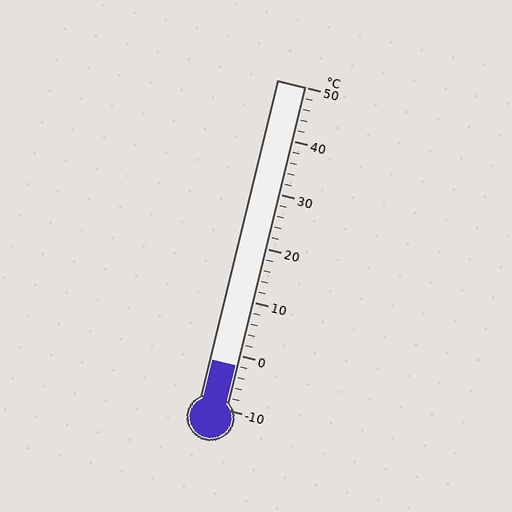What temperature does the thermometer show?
The thermometer shows approximately -2°C.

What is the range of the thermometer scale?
The thermometer scale ranges from -10°C to 50°C.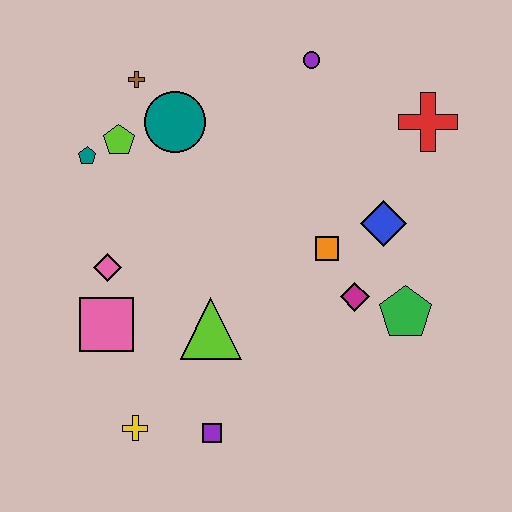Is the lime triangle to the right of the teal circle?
Yes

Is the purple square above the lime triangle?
No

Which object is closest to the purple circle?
The red cross is closest to the purple circle.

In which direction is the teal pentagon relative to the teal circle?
The teal pentagon is to the left of the teal circle.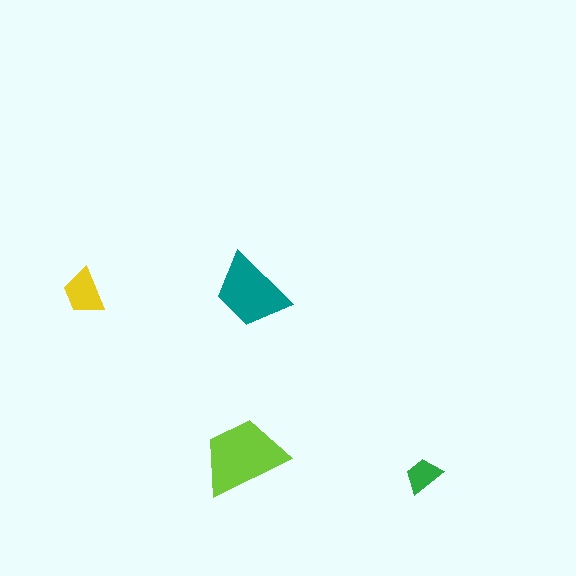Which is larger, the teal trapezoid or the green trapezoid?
The teal one.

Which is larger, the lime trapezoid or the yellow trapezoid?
The lime one.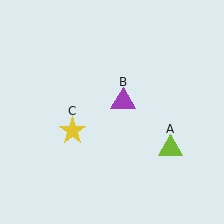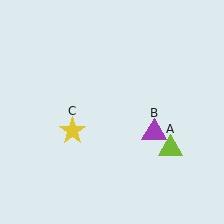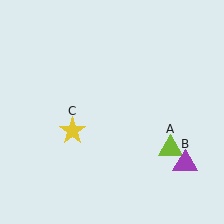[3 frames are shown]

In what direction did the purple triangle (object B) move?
The purple triangle (object B) moved down and to the right.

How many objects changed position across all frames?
1 object changed position: purple triangle (object B).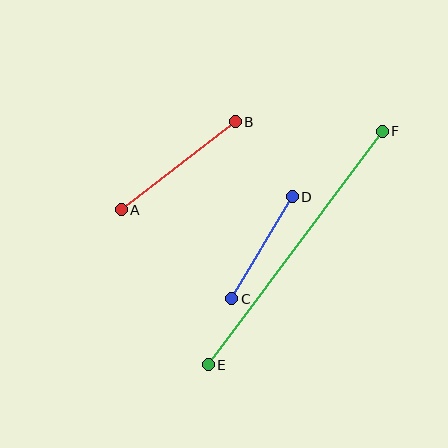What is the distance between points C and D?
The distance is approximately 119 pixels.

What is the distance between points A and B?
The distance is approximately 144 pixels.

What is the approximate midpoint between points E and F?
The midpoint is at approximately (295, 248) pixels.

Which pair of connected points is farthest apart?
Points E and F are farthest apart.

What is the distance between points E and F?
The distance is approximately 291 pixels.